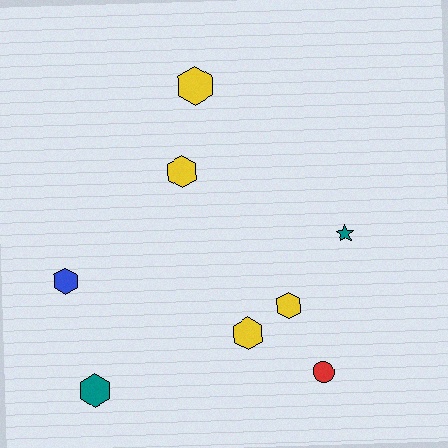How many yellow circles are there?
There are no yellow circles.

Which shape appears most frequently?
Hexagon, with 6 objects.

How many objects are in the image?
There are 8 objects.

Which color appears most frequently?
Yellow, with 4 objects.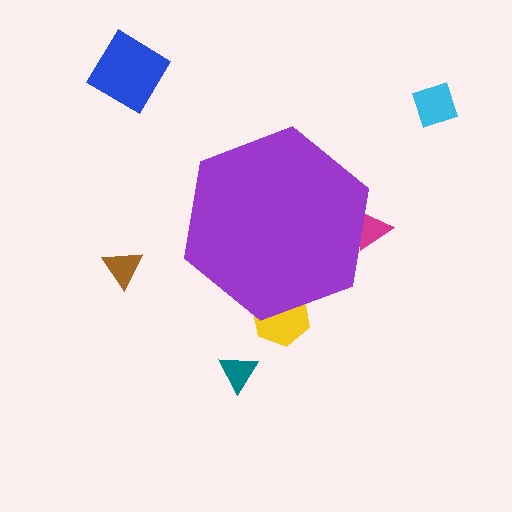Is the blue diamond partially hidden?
No, the blue diamond is fully visible.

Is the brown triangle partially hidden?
No, the brown triangle is fully visible.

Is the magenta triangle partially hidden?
Yes, the magenta triangle is partially hidden behind the purple hexagon.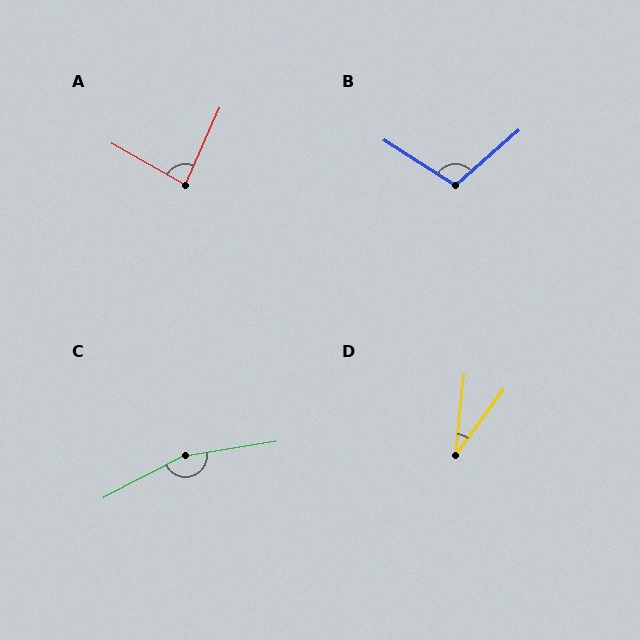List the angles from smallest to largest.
D (30°), A (85°), B (107°), C (162°).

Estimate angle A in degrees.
Approximately 85 degrees.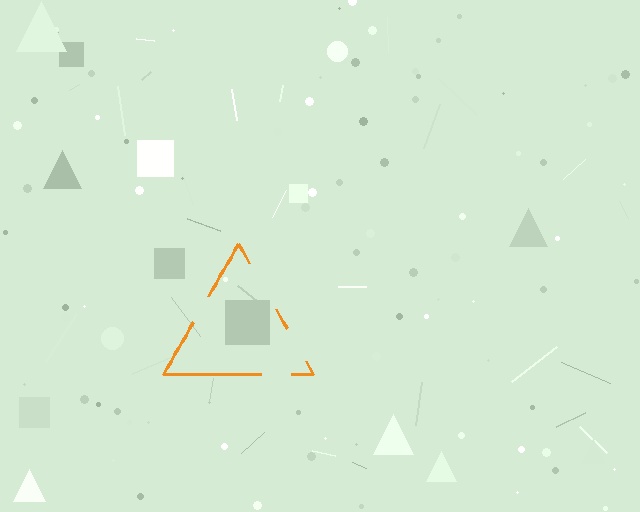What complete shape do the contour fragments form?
The contour fragments form a triangle.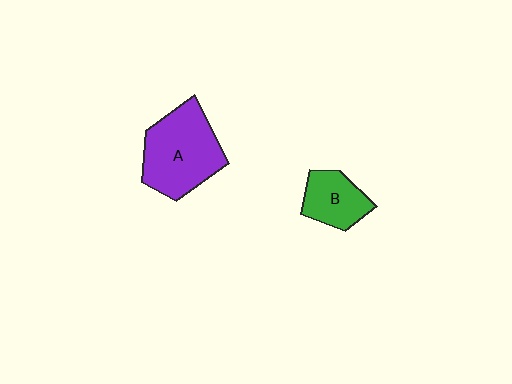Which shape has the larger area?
Shape A (purple).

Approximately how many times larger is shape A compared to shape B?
Approximately 1.8 times.